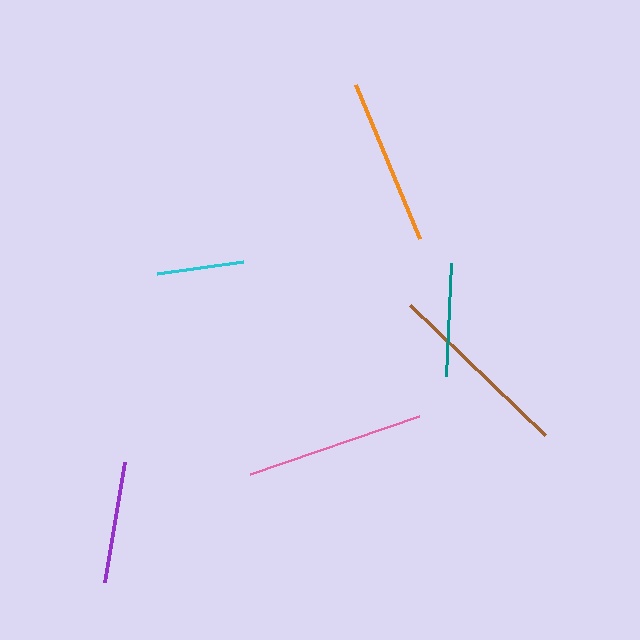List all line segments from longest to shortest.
From longest to shortest: brown, pink, orange, purple, teal, cyan.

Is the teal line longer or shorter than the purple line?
The purple line is longer than the teal line.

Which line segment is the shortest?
The cyan line is the shortest at approximately 87 pixels.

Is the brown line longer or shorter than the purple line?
The brown line is longer than the purple line.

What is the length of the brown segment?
The brown segment is approximately 187 pixels long.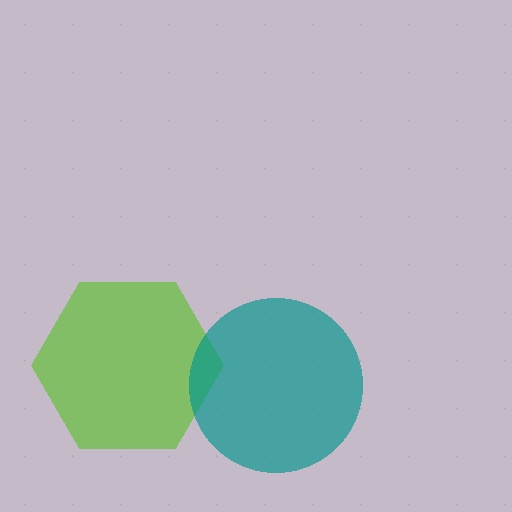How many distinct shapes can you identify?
There are 2 distinct shapes: a lime hexagon, a teal circle.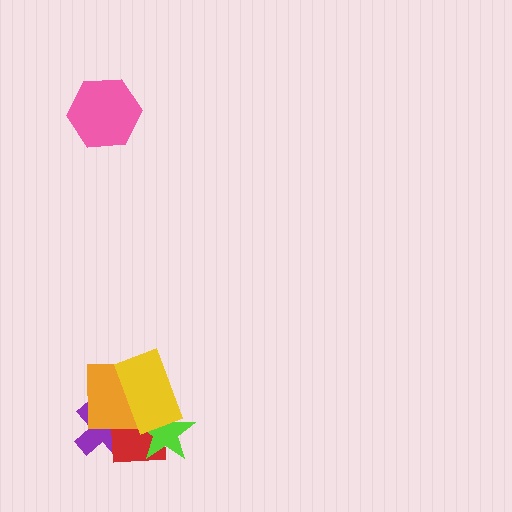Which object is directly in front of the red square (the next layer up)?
The lime star is directly in front of the red square.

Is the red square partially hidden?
Yes, it is partially covered by another shape.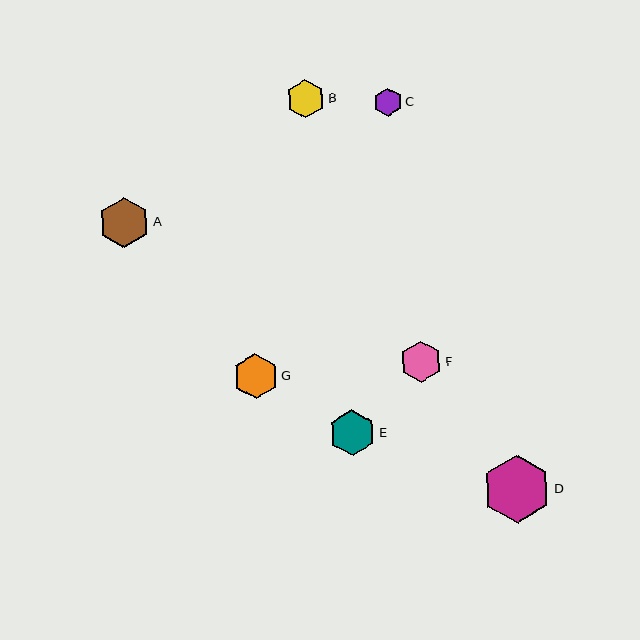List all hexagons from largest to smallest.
From largest to smallest: D, A, E, G, F, B, C.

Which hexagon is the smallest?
Hexagon C is the smallest with a size of approximately 28 pixels.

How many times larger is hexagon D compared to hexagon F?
Hexagon D is approximately 1.6 times the size of hexagon F.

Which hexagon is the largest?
Hexagon D is the largest with a size of approximately 68 pixels.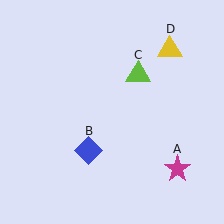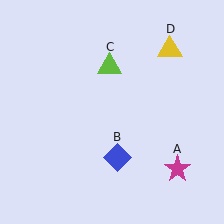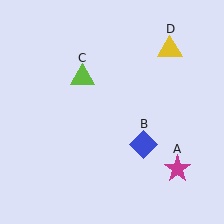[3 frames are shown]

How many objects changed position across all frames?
2 objects changed position: blue diamond (object B), lime triangle (object C).